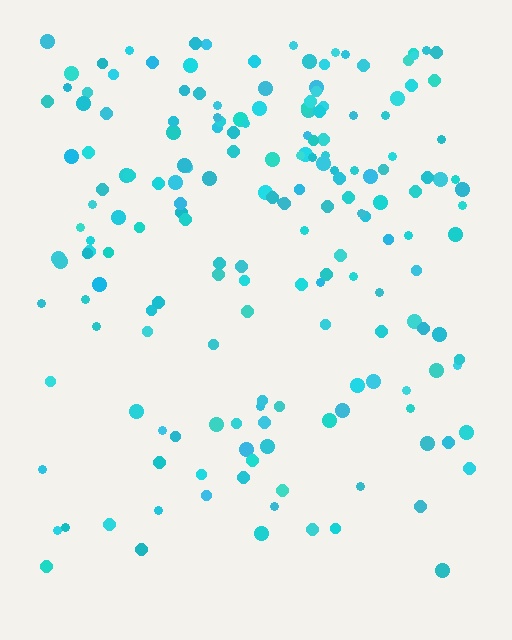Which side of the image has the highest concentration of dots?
The top.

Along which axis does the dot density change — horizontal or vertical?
Vertical.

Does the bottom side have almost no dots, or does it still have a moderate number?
Still a moderate number, just noticeably fewer than the top.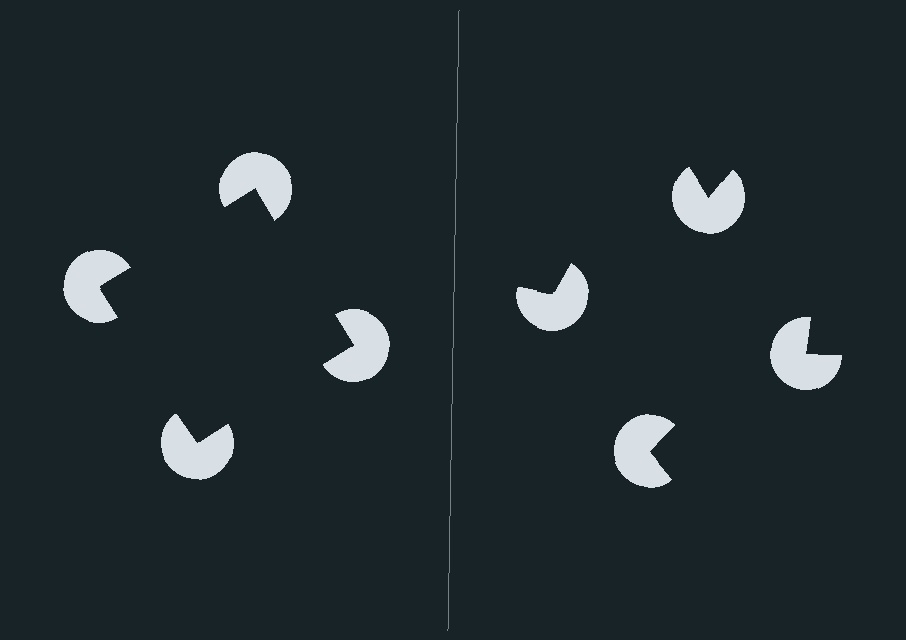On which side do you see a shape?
An illusory square appears on the left side. On the right side the wedge cuts are rotated, so no coherent shape forms.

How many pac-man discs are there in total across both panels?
8 — 4 on each side.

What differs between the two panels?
The pac-man discs are positioned identically on both sides; only the wedge orientations differ. On the left they align to a square; on the right they are misaligned.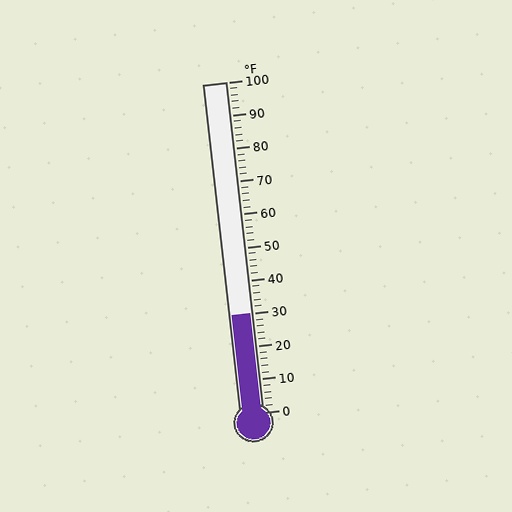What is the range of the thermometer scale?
The thermometer scale ranges from 0°F to 100°F.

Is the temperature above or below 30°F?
The temperature is at 30°F.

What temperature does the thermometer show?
The thermometer shows approximately 30°F.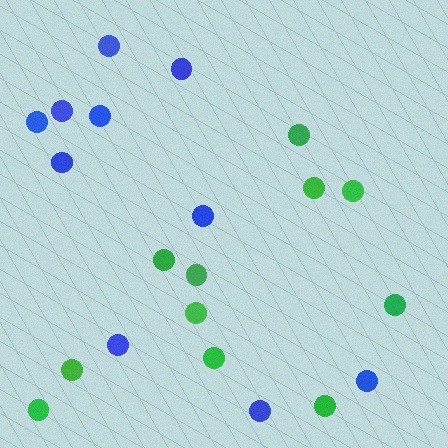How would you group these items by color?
There are 2 groups: one group of green circles (11) and one group of blue circles (10).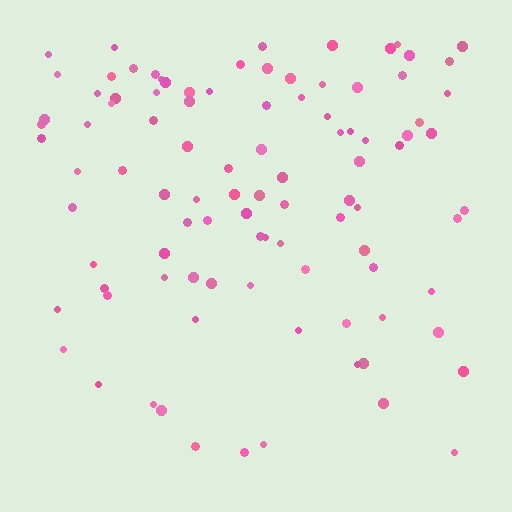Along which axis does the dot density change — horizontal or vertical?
Vertical.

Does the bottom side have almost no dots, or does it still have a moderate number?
Still a moderate number, just noticeably fewer than the top.